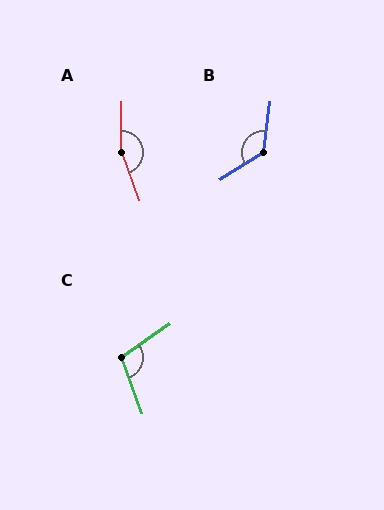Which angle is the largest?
A, at approximately 160 degrees.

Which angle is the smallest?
C, at approximately 105 degrees.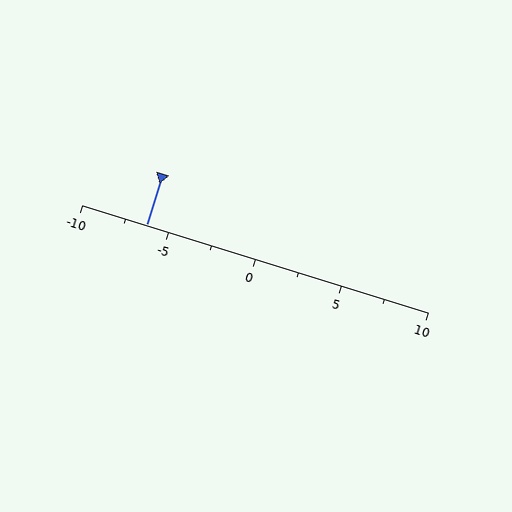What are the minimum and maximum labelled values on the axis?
The axis runs from -10 to 10.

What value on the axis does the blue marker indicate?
The marker indicates approximately -6.2.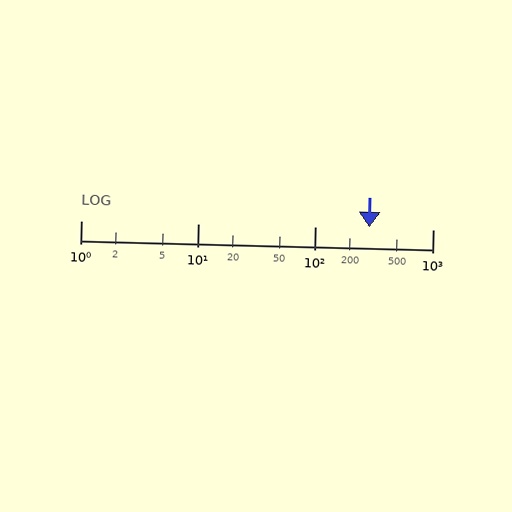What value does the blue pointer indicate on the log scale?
The pointer indicates approximately 290.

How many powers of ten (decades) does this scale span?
The scale spans 3 decades, from 1 to 1000.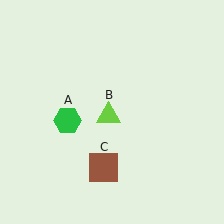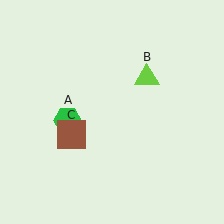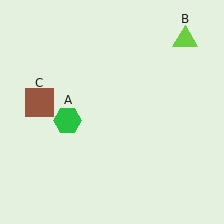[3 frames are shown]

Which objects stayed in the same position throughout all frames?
Green hexagon (object A) remained stationary.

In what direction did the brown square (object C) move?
The brown square (object C) moved up and to the left.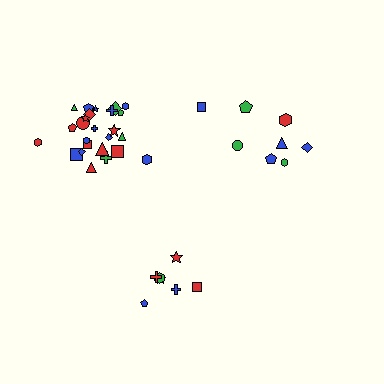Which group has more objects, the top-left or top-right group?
The top-left group.